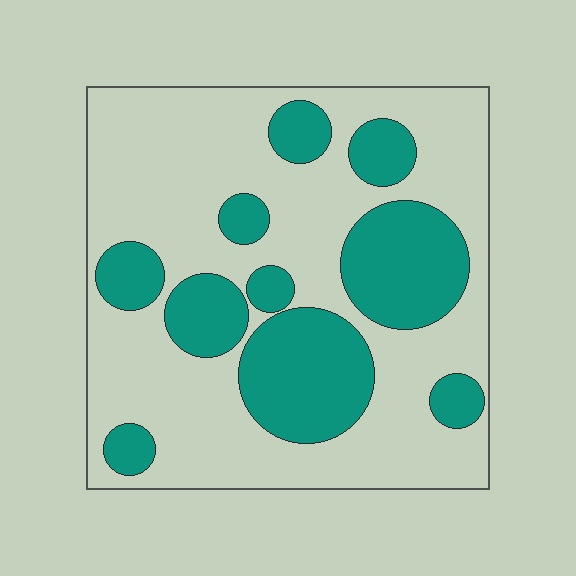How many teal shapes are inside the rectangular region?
10.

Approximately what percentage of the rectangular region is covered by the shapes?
Approximately 30%.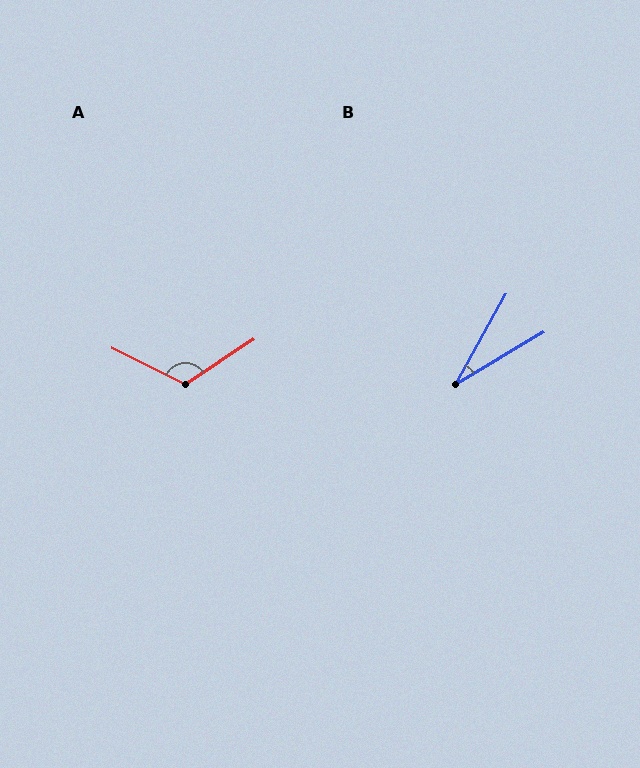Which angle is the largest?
A, at approximately 120 degrees.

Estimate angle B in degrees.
Approximately 30 degrees.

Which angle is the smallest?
B, at approximately 30 degrees.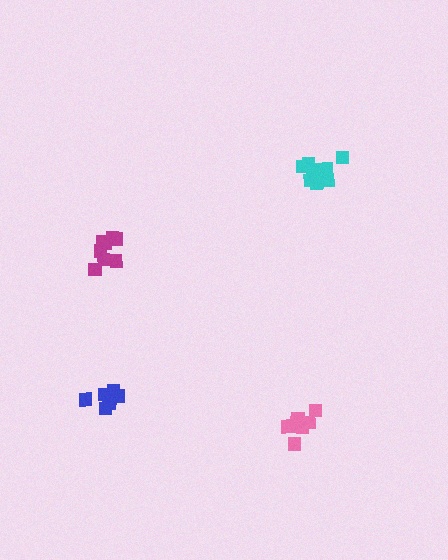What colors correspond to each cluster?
The clusters are colored: blue, pink, magenta, cyan.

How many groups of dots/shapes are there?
There are 4 groups.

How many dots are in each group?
Group 1: 7 dots, Group 2: 9 dots, Group 3: 8 dots, Group 4: 13 dots (37 total).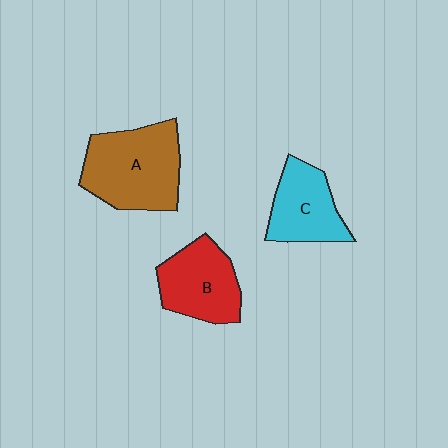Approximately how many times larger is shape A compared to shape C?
Approximately 1.5 times.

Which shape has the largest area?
Shape A (brown).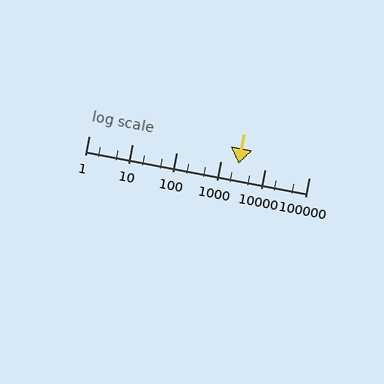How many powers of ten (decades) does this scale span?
The scale spans 5 decades, from 1 to 100000.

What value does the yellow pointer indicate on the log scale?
The pointer indicates approximately 2500.